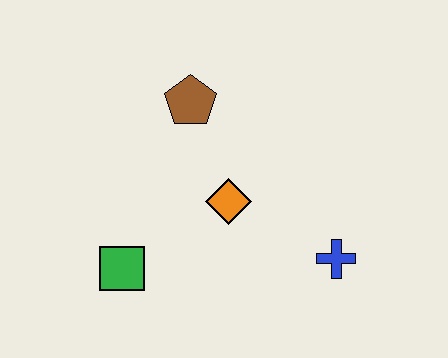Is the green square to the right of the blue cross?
No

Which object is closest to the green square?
The orange diamond is closest to the green square.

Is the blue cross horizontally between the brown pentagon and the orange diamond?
No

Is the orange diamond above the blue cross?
Yes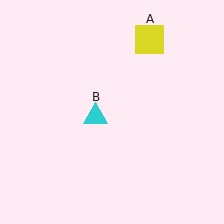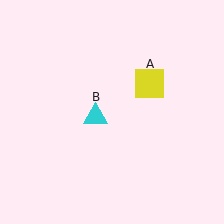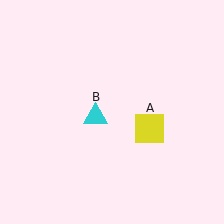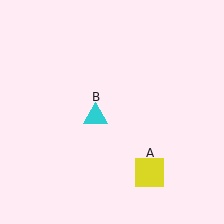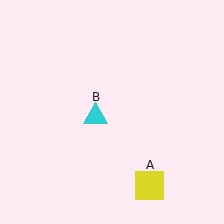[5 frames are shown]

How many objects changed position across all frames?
1 object changed position: yellow square (object A).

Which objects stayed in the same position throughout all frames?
Cyan triangle (object B) remained stationary.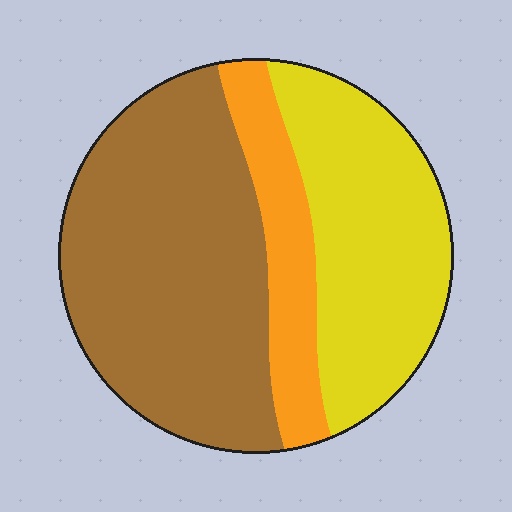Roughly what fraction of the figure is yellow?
Yellow covers about 35% of the figure.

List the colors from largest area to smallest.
From largest to smallest: brown, yellow, orange.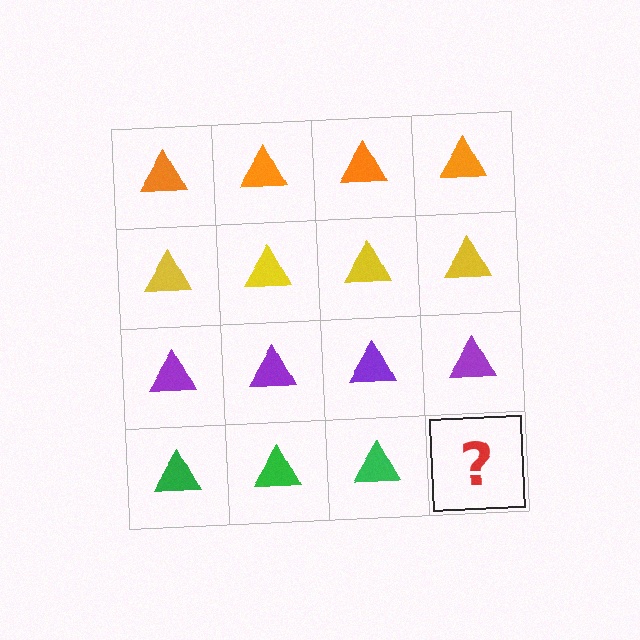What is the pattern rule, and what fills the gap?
The rule is that each row has a consistent color. The gap should be filled with a green triangle.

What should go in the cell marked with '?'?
The missing cell should contain a green triangle.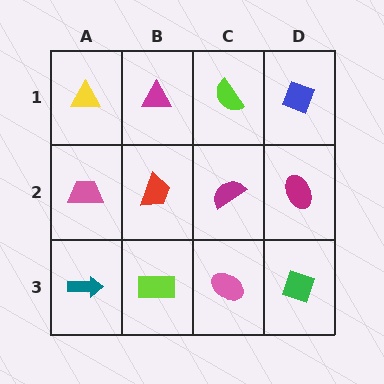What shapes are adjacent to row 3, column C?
A magenta semicircle (row 2, column C), a lime rectangle (row 3, column B), a green diamond (row 3, column D).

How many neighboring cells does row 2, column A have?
3.